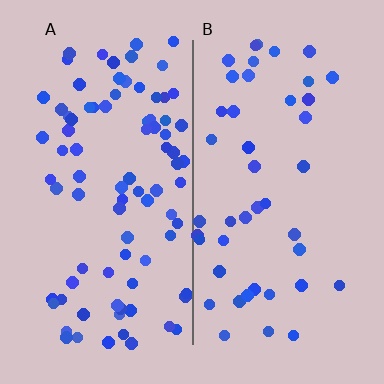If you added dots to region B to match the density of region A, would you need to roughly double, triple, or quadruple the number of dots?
Approximately double.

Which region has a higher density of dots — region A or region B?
A (the left).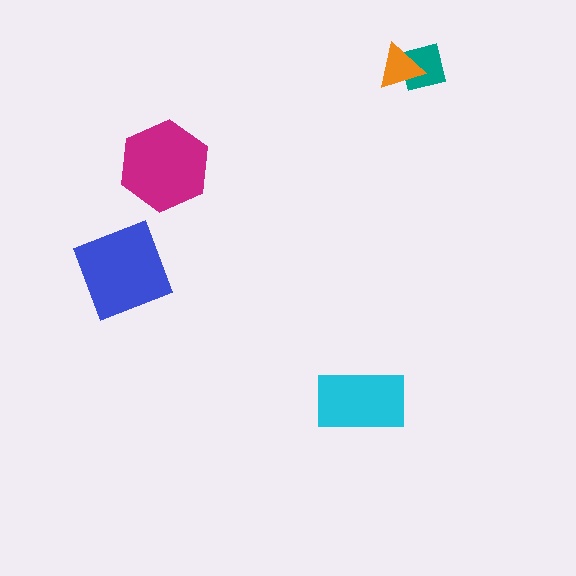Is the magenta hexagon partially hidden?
No, no other shape covers it.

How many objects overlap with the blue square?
0 objects overlap with the blue square.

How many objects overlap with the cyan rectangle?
0 objects overlap with the cyan rectangle.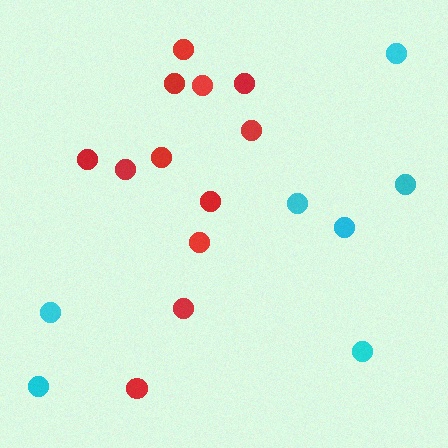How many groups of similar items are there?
There are 2 groups: one group of red circles (12) and one group of cyan circles (7).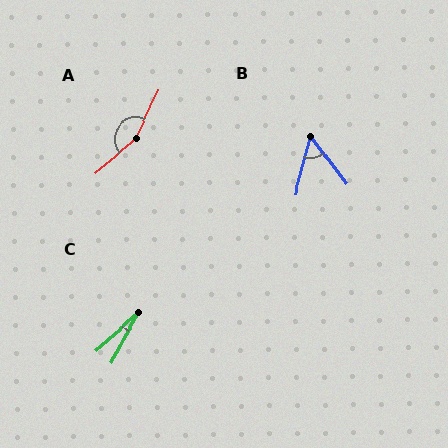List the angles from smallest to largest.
C (19°), B (52°), A (156°).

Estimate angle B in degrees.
Approximately 52 degrees.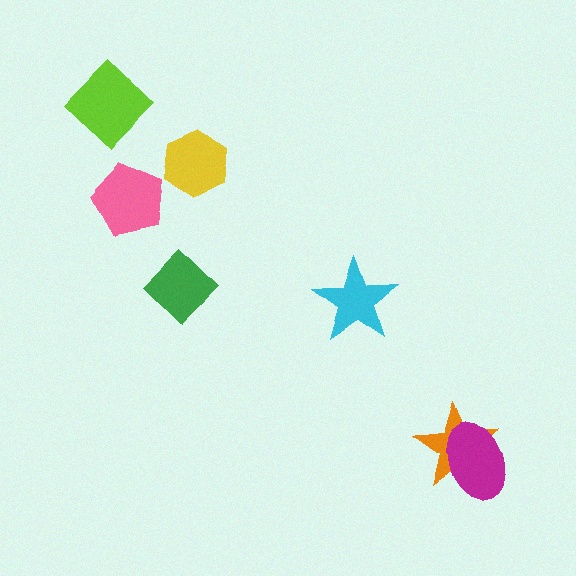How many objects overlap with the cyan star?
0 objects overlap with the cyan star.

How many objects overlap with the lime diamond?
0 objects overlap with the lime diamond.